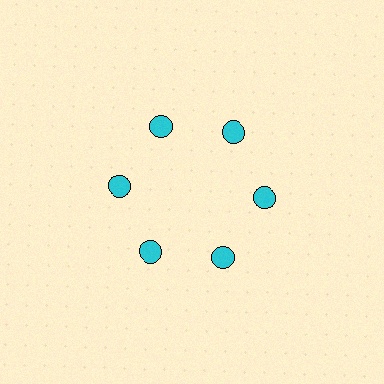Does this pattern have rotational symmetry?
Yes, this pattern has 6-fold rotational symmetry. It looks the same after rotating 60 degrees around the center.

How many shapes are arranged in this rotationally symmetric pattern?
There are 6 shapes, arranged in 6 groups of 1.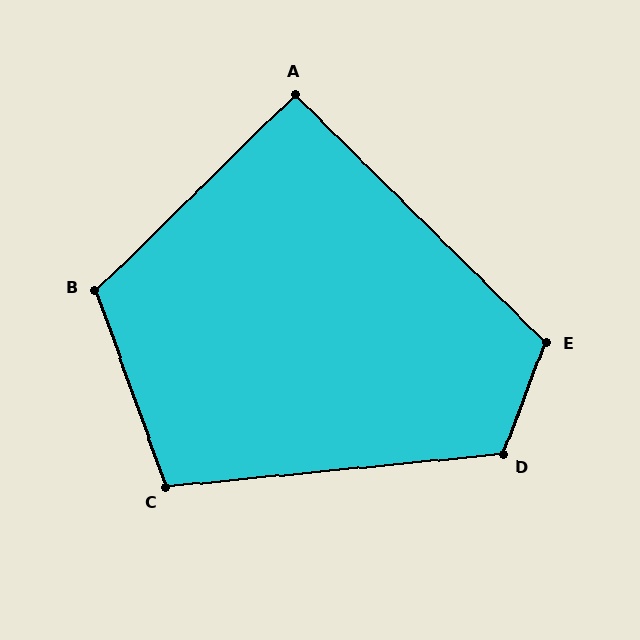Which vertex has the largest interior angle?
D, at approximately 116 degrees.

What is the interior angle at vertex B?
Approximately 114 degrees (obtuse).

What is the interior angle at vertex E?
Approximately 114 degrees (obtuse).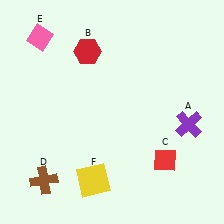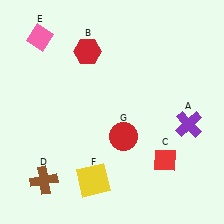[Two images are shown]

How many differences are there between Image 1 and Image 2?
There is 1 difference between the two images.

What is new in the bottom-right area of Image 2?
A red circle (G) was added in the bottom-right area of Image 2.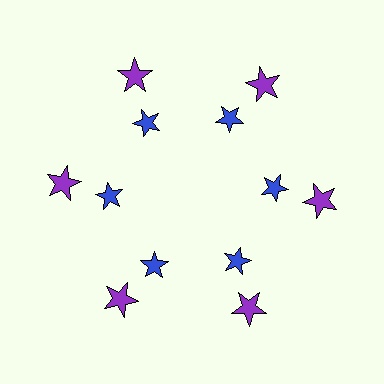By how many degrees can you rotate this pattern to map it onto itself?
The pattern maps onto itself every 60 degrees of rotation.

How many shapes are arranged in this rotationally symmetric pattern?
There are 12 shapes, arranged in 6 groups of 2.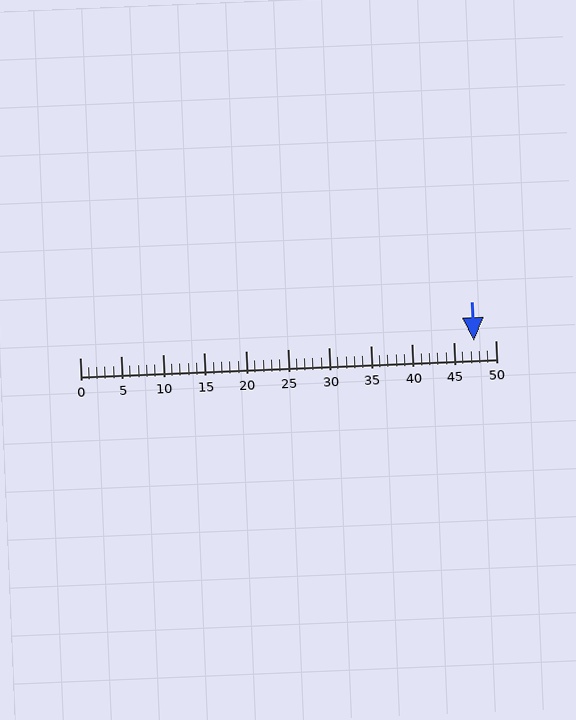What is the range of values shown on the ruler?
The ruler shows values from 0 to 50.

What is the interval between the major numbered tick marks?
The major tick marks are spaced 5 units apart.